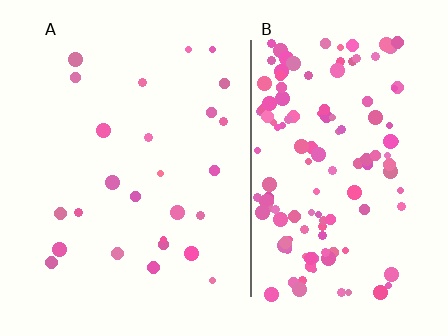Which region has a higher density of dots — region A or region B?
B (the right).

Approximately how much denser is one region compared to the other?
Approximately 5.0× — region B over region A.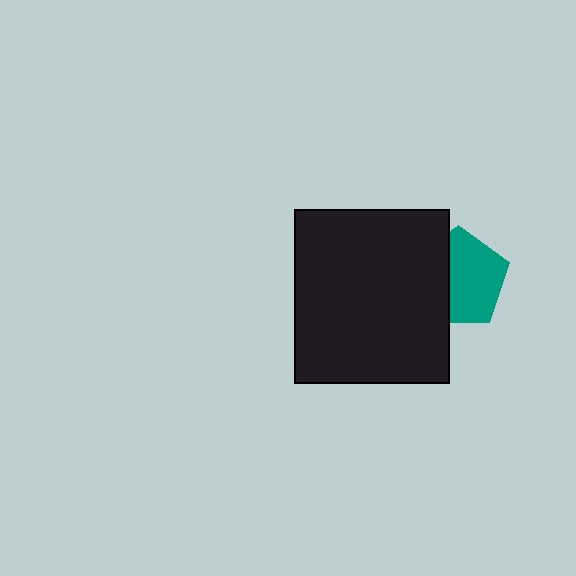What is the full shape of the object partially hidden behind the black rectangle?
The partially hidden object is a teal pentagon.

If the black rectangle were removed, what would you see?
You would see the complete teal pentagon.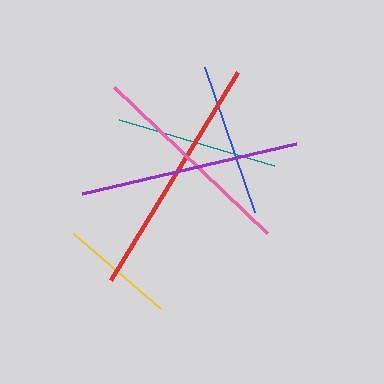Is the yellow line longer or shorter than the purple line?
The purple line is longer than the yellow line.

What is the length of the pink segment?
The pink segment is approximately 211 pixels long.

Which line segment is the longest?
The red line is the longest at approximately 244 pixels.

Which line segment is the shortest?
The yellow line is the shortest at approximately 115 pixels.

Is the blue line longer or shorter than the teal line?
The teal line is longer than the blue line.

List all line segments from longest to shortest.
From longest to shortest: red, purple, pink, teal, blue, yellow.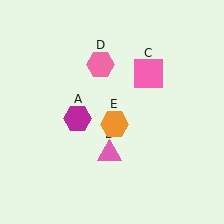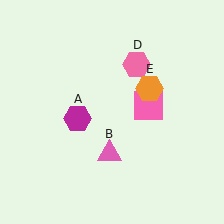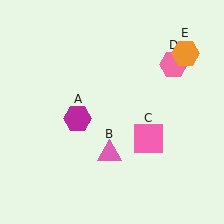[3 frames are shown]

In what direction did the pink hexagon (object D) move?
The pink hexagon (object D) moved right.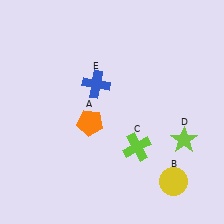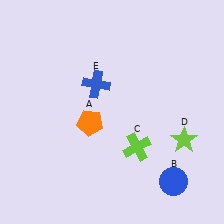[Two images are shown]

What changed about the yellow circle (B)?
In Image 1, B is yellow. In Image 2, it changed to blue.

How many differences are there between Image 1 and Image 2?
There is 1 difference between the two images.